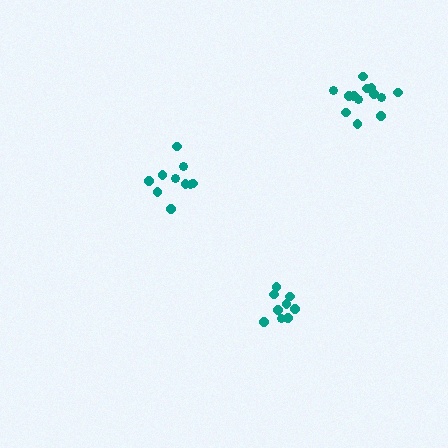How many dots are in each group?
Group 1: 10 dots, Group 2: 9 dots, Group 3: 13 dots (32 total).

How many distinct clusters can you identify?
There are 3 distinct clusters.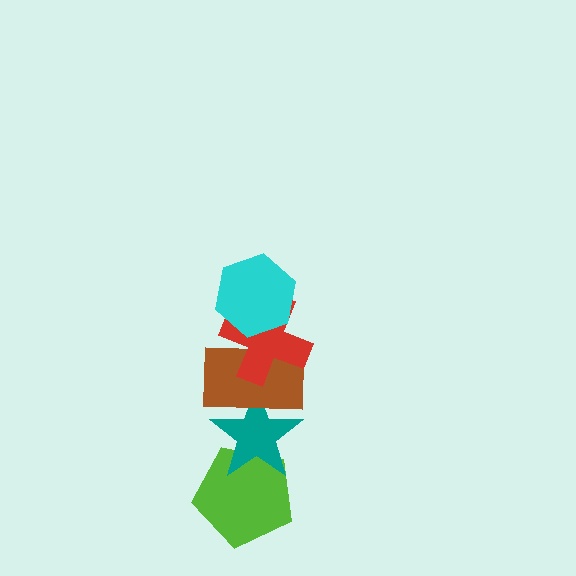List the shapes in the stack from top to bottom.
From top to bottom: the cyan hexagon, the red cross, the brown rectangle, the teal star, the lime pentagon.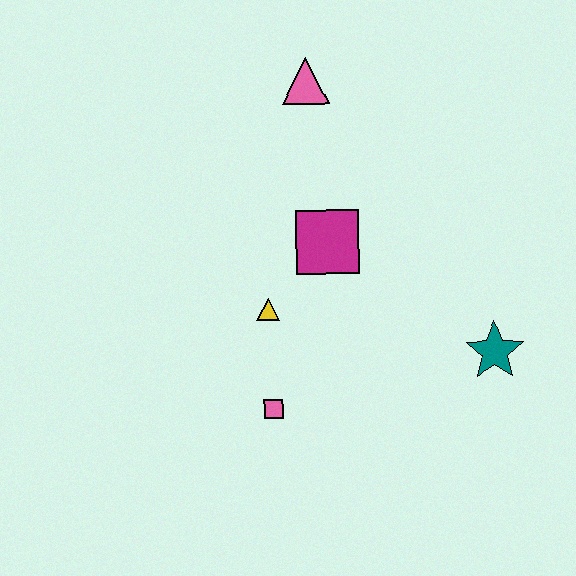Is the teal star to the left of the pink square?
No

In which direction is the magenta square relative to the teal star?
The magenta square is to the left of the teal star.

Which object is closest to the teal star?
The magenta square is closest to the teal star.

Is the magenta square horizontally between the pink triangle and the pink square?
No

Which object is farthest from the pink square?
The pink triangle is farthest from the pink square.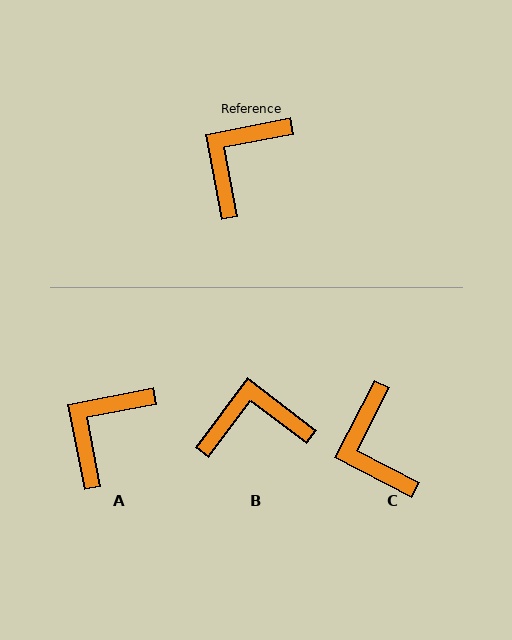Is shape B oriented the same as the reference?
No, it is off by about 48 degrees.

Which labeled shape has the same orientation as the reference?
A.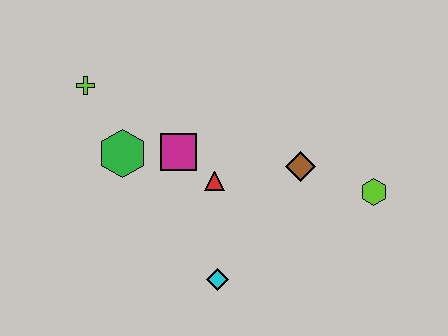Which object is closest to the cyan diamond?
The red triangle is closest to the cyan diamond.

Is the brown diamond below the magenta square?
Yes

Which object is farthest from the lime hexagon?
The lime cross is farthest from the lime hexagon.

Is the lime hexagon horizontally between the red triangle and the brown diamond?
No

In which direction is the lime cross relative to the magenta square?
The lime cross is to the left of the magenta square.